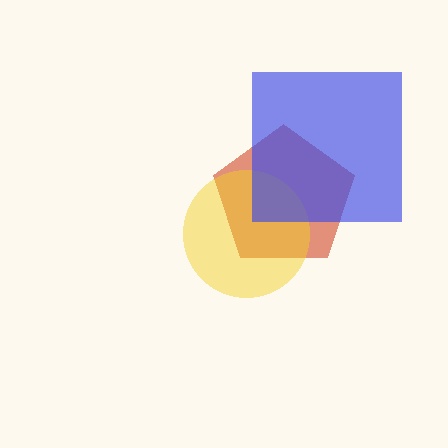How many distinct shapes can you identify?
There are 3 distinct shapes: a red pentagon, a yellow circle, a blue square.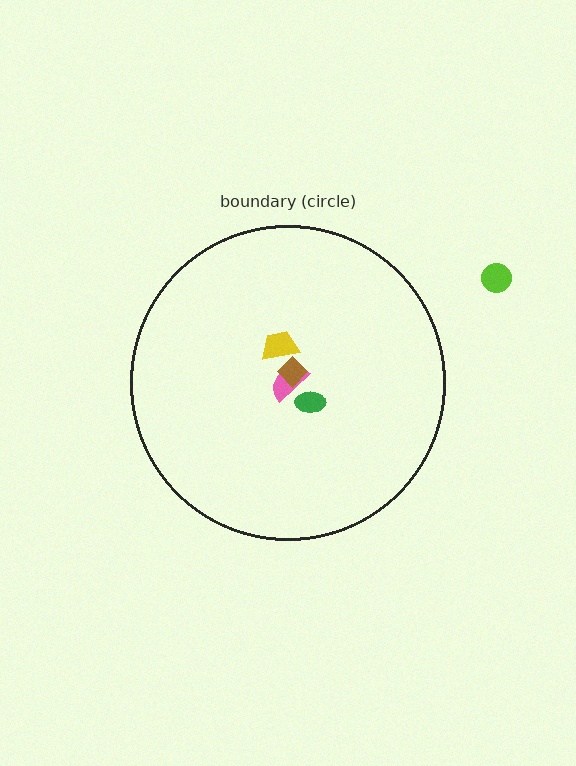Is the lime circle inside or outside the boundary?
Outside.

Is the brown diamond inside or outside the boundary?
Inside.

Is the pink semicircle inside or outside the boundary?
Inside.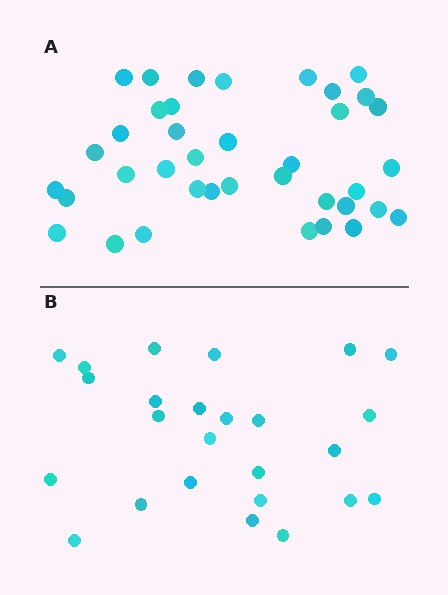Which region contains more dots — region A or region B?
Region A (the top region) has more dots.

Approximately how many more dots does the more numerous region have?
Region A has approximately 15 more dots than region B.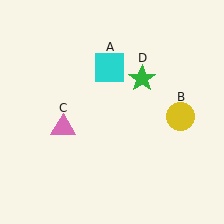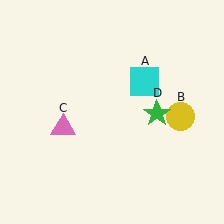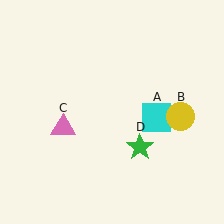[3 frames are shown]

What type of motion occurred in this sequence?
The cyan square (object A), green star (object D) rotated clockwise around the center of the scene.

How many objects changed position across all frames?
2 objects changed position: cyan square (object A), green star (object D).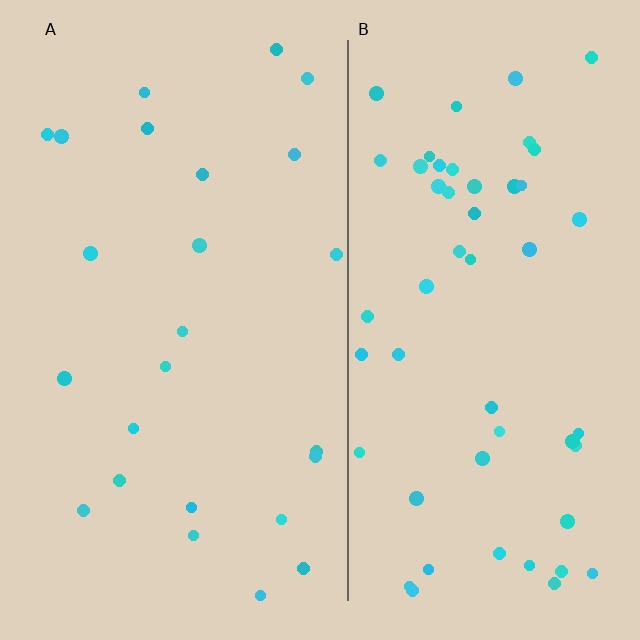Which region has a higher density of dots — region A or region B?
B (the right).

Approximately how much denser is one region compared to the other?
Approximately 2.2× — region B over region A.